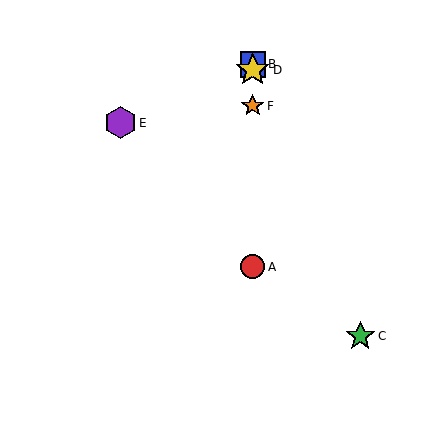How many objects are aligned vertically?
4 objects (A, B, D, F) are aligned vertically.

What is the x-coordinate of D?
Object D is at x≈253.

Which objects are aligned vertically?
Objects A, B, D, F are aligned vertically.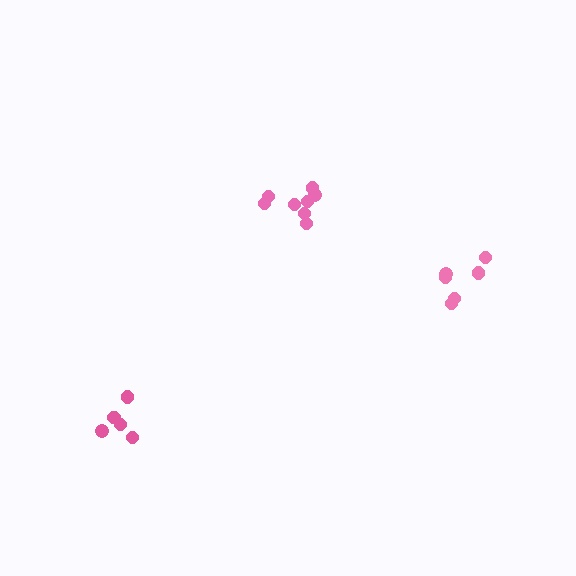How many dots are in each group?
Group 1: 5 dots, Group 2: 8 dots, Group 3: 6 dots (19 total).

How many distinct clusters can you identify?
There are 3 distinct clusters.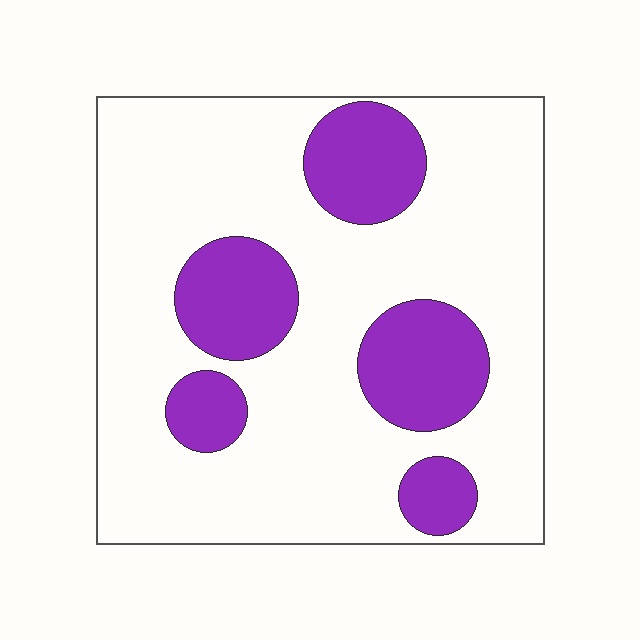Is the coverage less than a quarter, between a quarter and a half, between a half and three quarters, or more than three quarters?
Less than a quarter.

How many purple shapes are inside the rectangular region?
5.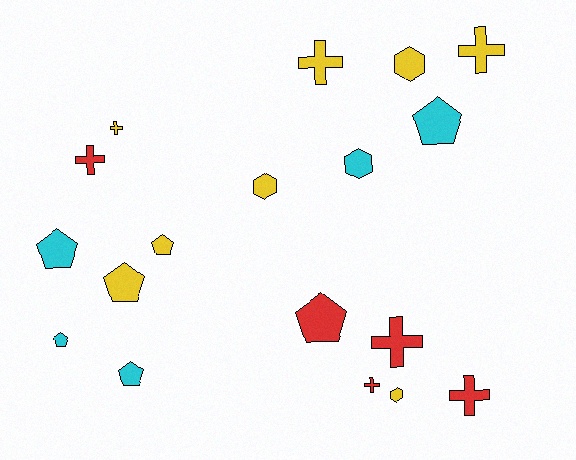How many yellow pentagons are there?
There are 2 yellow pentagons.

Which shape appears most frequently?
Pentagon, with 7 objects.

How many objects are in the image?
There are 18 objects.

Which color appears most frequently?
Yellow, with 8 objects.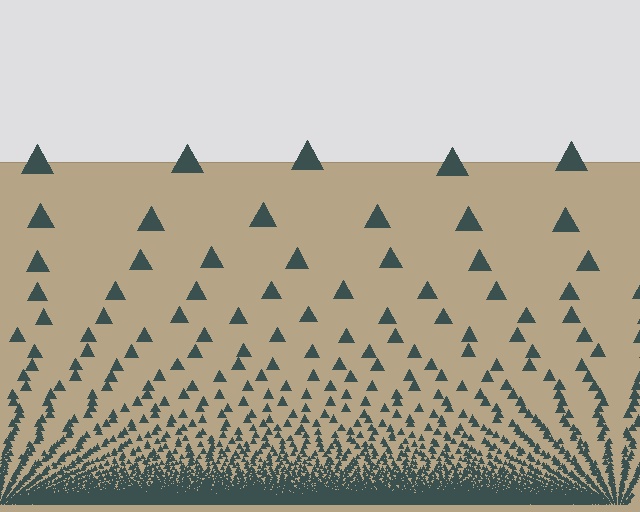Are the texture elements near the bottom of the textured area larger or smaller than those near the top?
Smaller. The gradient is inverted — elements near the bottom are smaller and denser.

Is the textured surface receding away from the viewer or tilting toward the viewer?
The surface appears to tilt toward the viewer. Texture elements get larger and sparser toward the top.